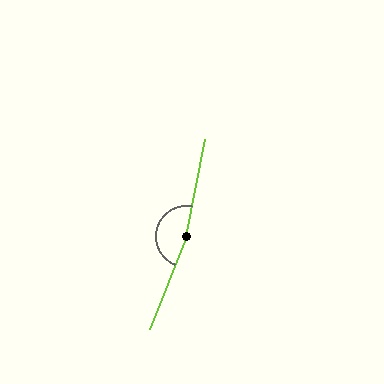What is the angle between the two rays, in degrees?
Approximately 170 degrees.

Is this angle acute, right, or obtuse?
It is obtuse.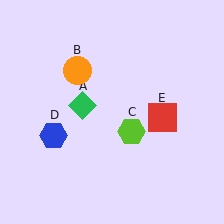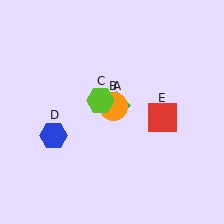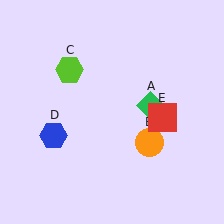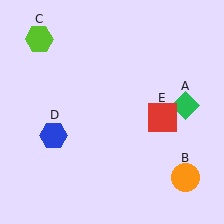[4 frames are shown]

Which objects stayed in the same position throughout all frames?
Blue hexagon (object D) and red square (object E) remained stationary.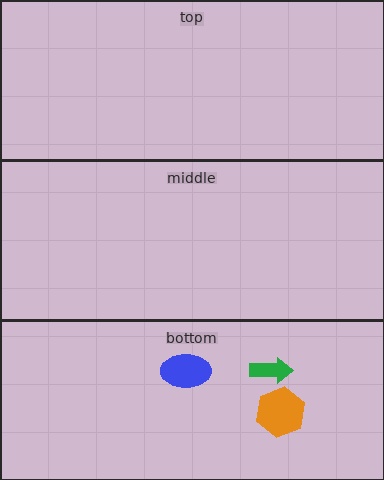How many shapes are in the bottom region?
3.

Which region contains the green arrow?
The bottom region.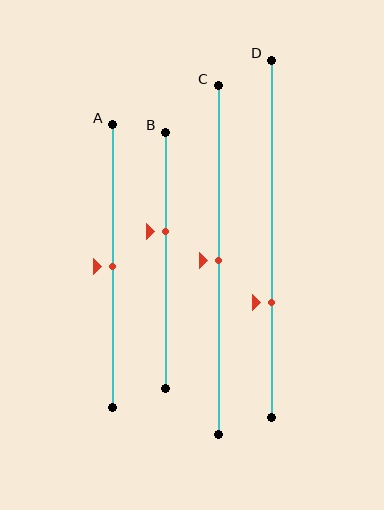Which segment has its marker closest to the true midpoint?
Segment A has its marker closest to the true midpoint.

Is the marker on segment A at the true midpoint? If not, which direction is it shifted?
Yes, the marker on segment A is at the true midpoint.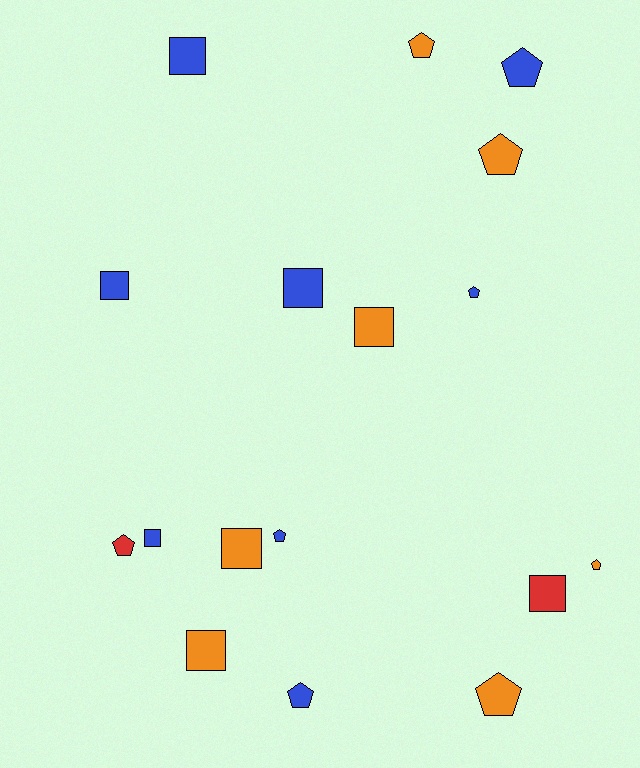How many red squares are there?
There is 1 red square.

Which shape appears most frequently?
Pentagon, with 9 objects.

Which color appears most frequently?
Blue, with 8 objects.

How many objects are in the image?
There are 17 objects.